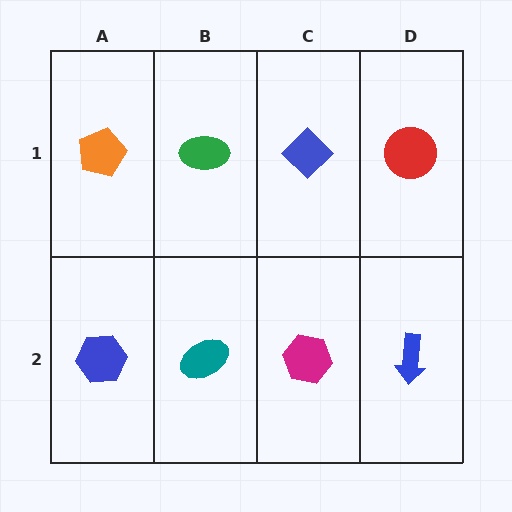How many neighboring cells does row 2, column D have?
2.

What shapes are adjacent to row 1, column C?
A magenta hexagon (row 2, column C), a green ellipse (row 1, column B), a red circle (row 1, column D).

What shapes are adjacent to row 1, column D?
A blue arrow (row 2, column D), a blue diamond (row 1, column C).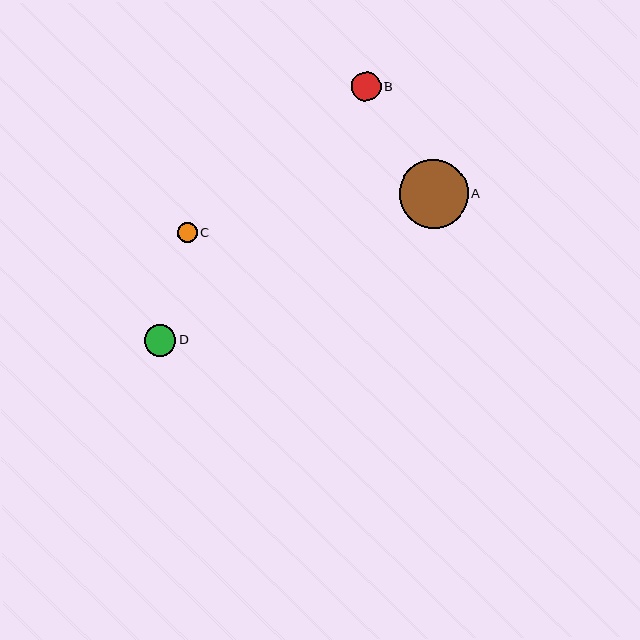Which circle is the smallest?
Circle C is the smallest with a size of approximately 20 pixels.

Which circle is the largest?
Circle A is the largest with a size of approximately 69 pixels.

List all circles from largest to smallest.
From largest to smallest: A, D, B, C.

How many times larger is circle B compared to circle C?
Circle B is approximately 1.5 times the size of circle C.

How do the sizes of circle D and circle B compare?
Circle D and circle B are approximately the same size.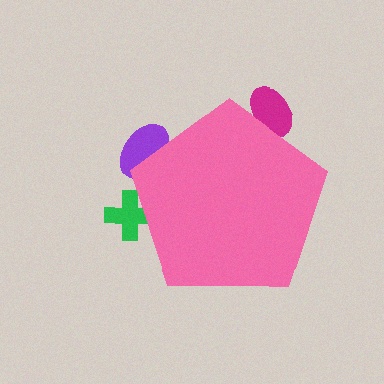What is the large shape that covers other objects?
A pink pentagon.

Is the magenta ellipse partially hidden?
Yes, the magenta ellipse is partially hidden behind the pink pentagon.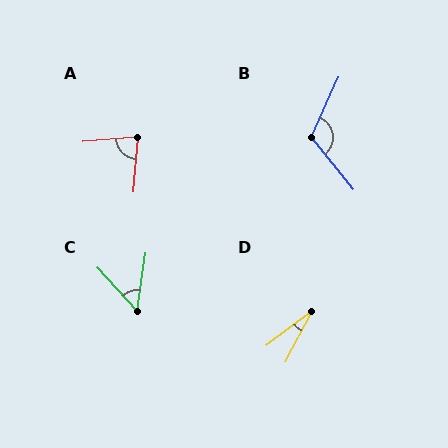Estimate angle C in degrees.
Approximately 50 degrees.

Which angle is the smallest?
D, at approximately 25 degrees.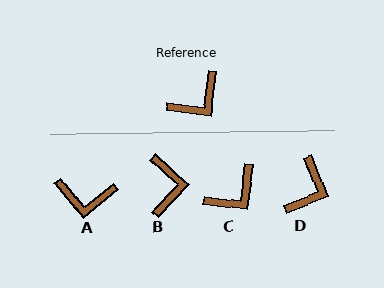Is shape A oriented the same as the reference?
No, it is off by about 43 degrees.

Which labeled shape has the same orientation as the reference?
C.